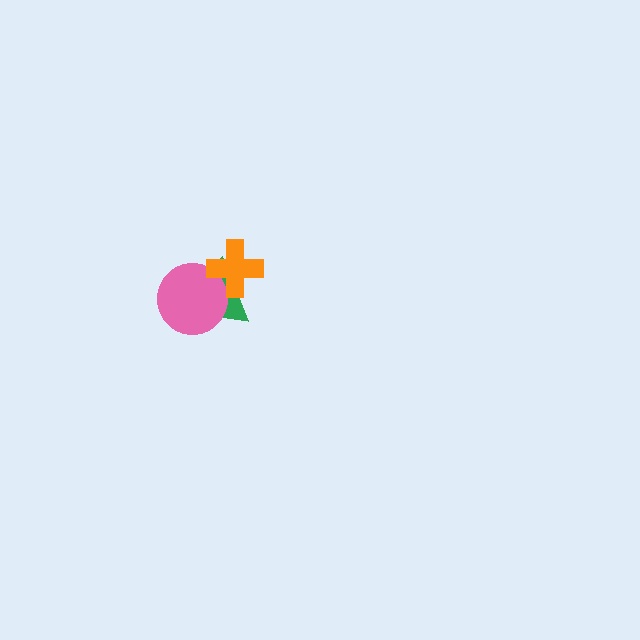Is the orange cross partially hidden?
No, no other shape covers it.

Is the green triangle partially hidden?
Yes, it is partially covered by another shape.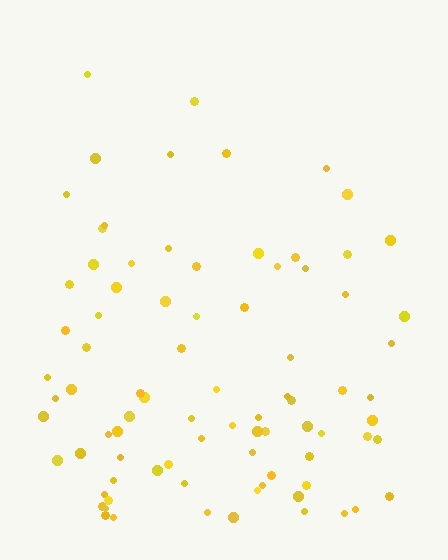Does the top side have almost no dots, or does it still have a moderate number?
Still a moderate number, just noticeably fewer than the bottom.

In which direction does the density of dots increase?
From top to bottom, with the bottom side densest.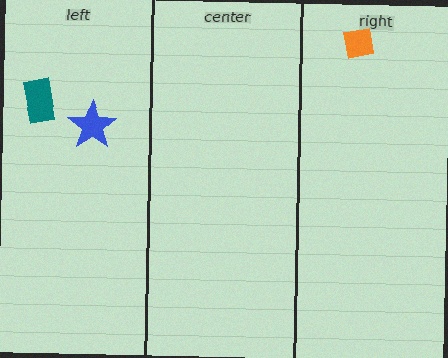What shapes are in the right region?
The orange square.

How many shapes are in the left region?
2.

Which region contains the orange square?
The right region.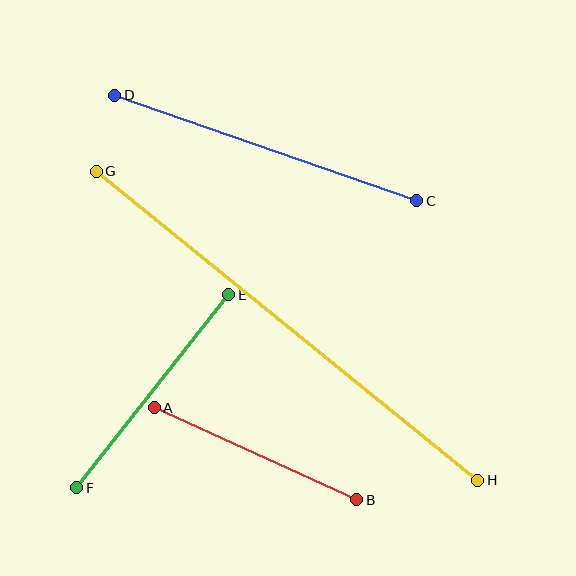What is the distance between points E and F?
The distance is approximately 246 pixels.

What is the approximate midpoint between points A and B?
The midpoint is at approximately (256, 454) pixels.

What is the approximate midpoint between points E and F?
The midpoint is at approximately (153, 391) pixels.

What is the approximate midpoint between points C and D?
The midpoint is at approximately (266, 148) pixels.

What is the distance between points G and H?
The distance is approximately 491 pixels.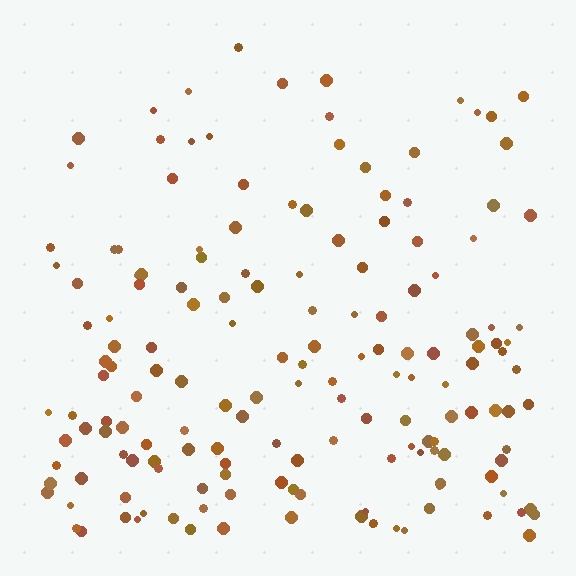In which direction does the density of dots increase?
From top to bottom, with the bottom side densest.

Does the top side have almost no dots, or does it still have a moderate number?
Still a moderate number, just noticeably fewer than the bottom.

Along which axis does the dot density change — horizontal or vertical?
Vertical.